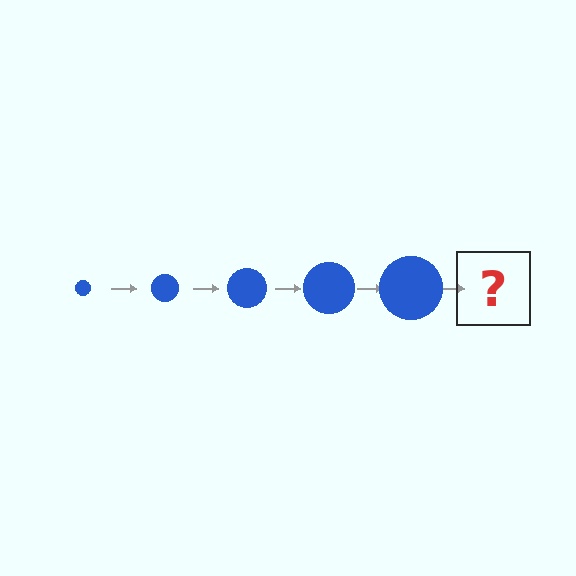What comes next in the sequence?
The next element should be a blue circle, larger than the previous one.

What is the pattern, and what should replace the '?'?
The pattern is that the circle gets progressively larger each step. The '?' should be a blue circle, larger than the previous one.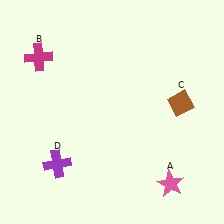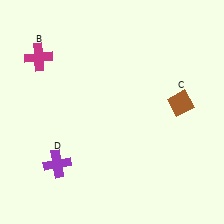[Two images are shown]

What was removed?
The pink star (A) was removed in Image 2.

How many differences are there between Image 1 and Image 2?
There is 1 difference between the two images.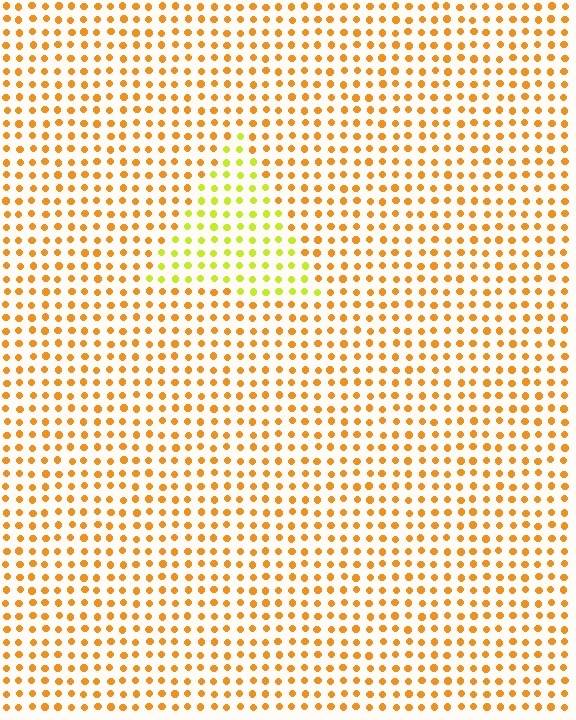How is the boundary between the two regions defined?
The boundary is defined purely by a slight shift in hue (about 41 degrees). Spacing, size, and orientation are identical on both sides.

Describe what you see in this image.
The image is filled with small orange elements in a uniform arrangement. A triangle-shaped region is visible where the elements are tinted to a slightly different hue, forming a subtle color boundary.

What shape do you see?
I see a triangle.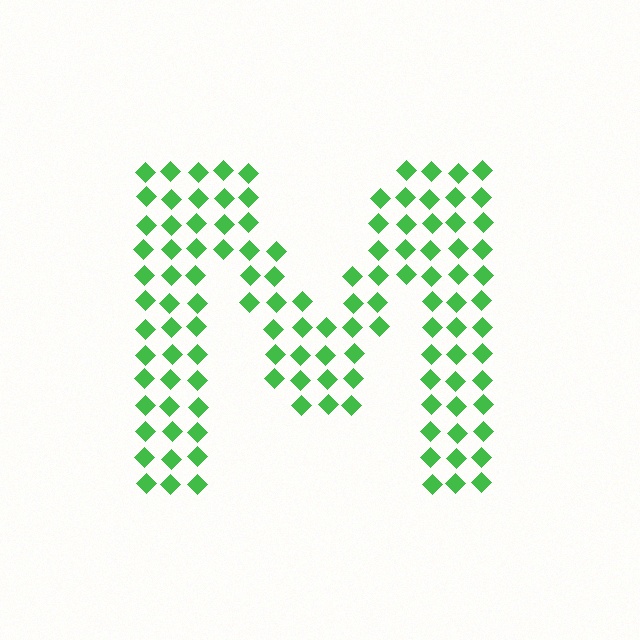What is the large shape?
The large shape is the letter M.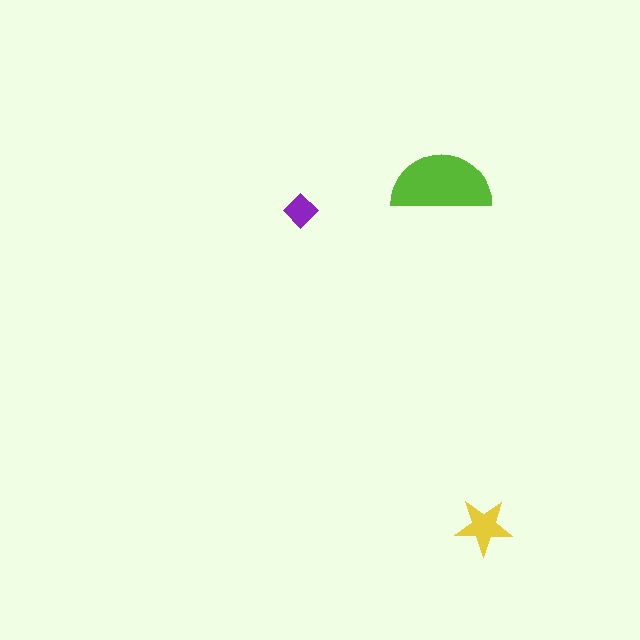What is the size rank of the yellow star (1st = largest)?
2nd.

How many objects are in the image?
There are 3 objects in the image.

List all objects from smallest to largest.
The purple diamond, the yellow star, the lime semicircle.